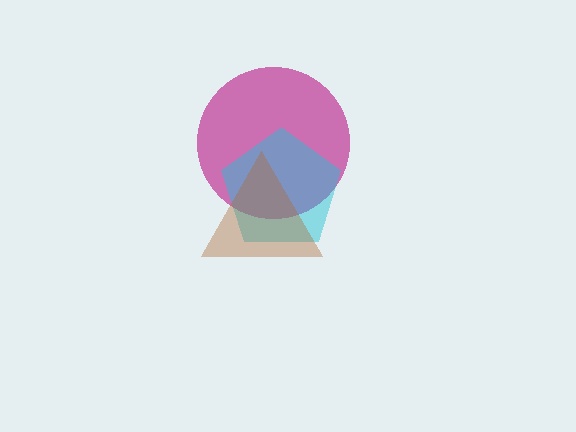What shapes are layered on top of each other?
The layered shapes are: a magenta circle, a cyan pentagon, a brown triangle.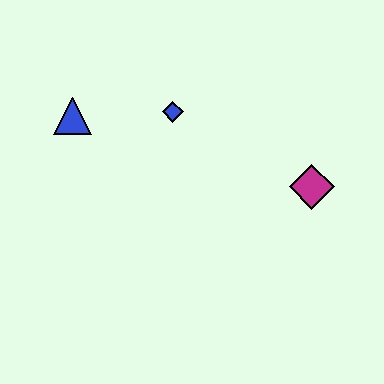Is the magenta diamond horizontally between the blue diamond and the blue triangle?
No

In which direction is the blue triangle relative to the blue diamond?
The blue triangle is to the left of the blue diamond.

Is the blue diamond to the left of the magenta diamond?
Yes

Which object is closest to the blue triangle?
The blue diamond is closest to the blue triangle.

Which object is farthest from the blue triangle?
The magenta diamond is farthest from the blue triangle.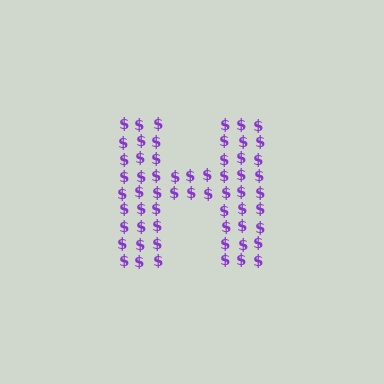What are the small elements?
The small elements are dollar signs.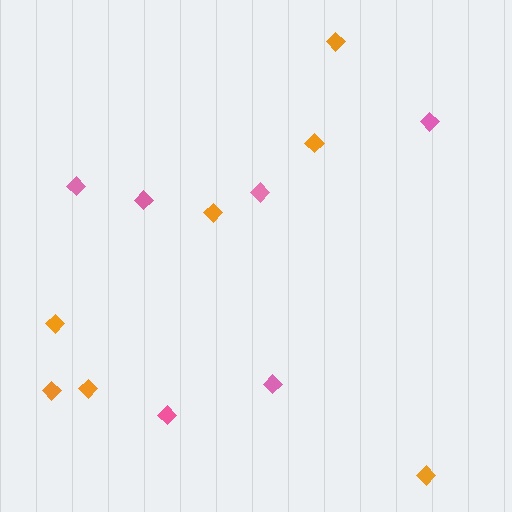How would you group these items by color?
There are 2 groups: one group of pink diamonds (6) and one group of orange diamonds (7).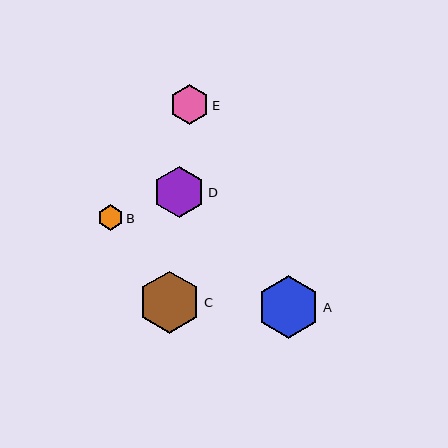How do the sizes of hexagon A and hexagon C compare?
Hexagon A and hexagon C are approximately the same size.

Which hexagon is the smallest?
Hexagon B is the smallest with a size of approximately 26 pixels.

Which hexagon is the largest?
Hexagon A is the largest with a size of approximately 62 pixels.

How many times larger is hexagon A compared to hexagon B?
Hexagon A is approximately 2.5 times the size of hexagon B.